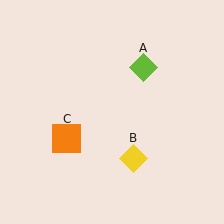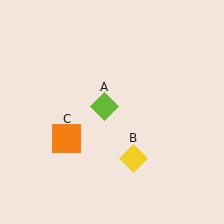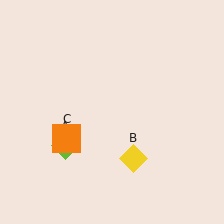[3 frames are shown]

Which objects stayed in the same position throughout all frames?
Yellow diamond (object B) and orange square (object C) remained stationary.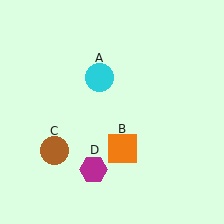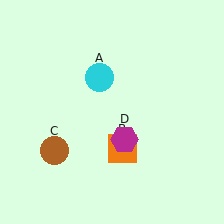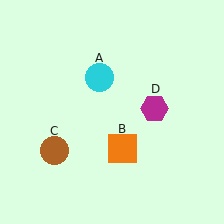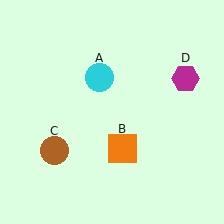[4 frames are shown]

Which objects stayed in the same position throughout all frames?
Cyan circle (object A) and orange square (object B) and brown circle (object C) remained stationary.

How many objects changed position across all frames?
1 object changed position: magenta hexagon (object D).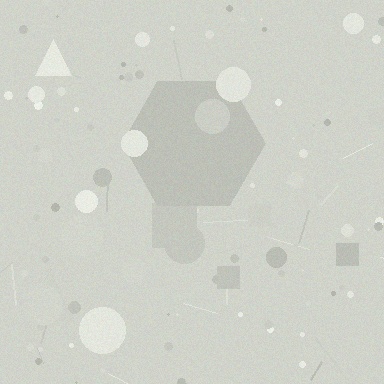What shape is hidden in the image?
A hexagon is hidden in the image.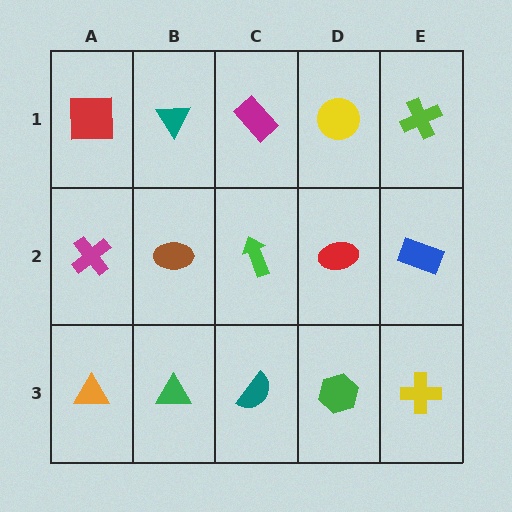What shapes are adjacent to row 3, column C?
A green arrow (row 2, column C), a green triangle (row 3, column B), a green hexagon (row 3, column D).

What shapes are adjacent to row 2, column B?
A teal triangle (row 1, column B), a green triangle (row 3, column B), a magenta cross (row 2, column A), a green arrow (row 2, column C).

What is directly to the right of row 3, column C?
A green hexagon.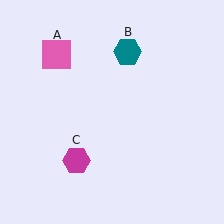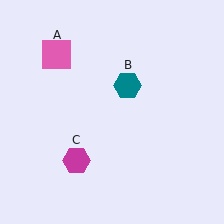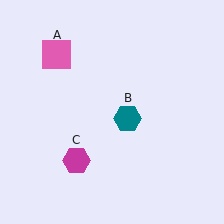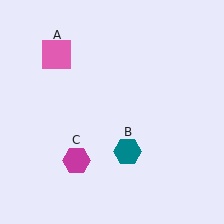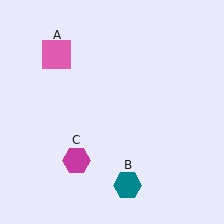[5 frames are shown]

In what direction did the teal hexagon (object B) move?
The teal hexagon (object B) moved down.